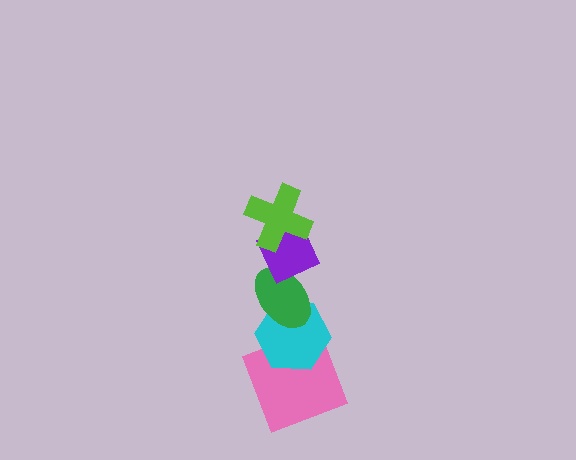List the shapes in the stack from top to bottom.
From top to bottom: the lime cross, the purple diamond, the green ellipse, the cyan hexagon, the pink square.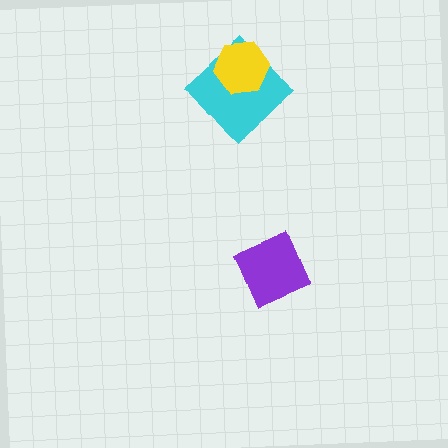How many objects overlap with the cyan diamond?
1 object overlaps with the cyan diamond.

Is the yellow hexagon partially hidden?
No, no other shape covers it.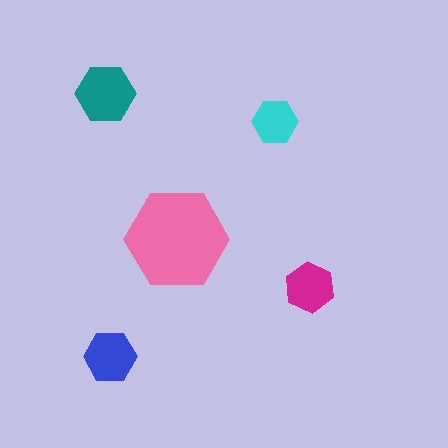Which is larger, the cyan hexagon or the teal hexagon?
The teal one.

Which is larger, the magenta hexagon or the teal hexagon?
The teal one.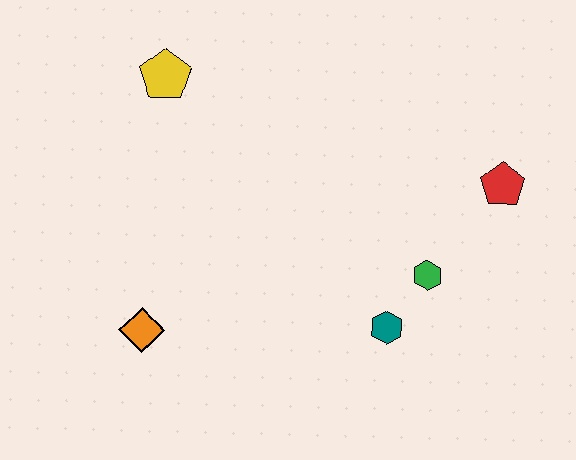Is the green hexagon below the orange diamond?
No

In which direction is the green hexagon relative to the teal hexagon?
The green hexagon is above the teal hexagon.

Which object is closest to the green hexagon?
The teal hexagon is closest to the green hexagon.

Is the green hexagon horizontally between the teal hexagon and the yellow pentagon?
No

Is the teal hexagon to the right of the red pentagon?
No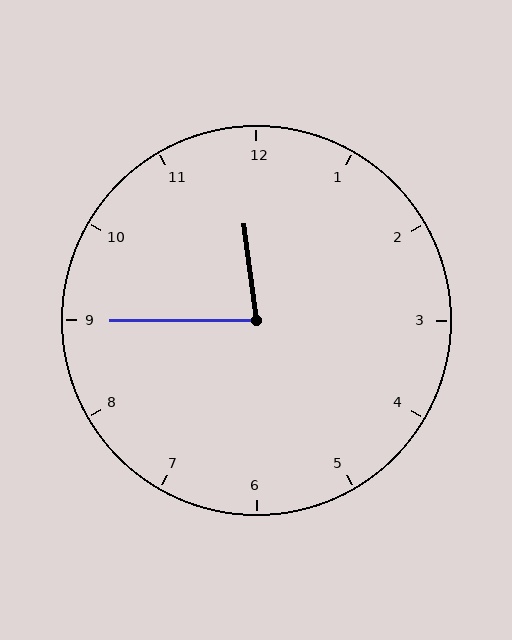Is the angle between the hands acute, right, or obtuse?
It is acute.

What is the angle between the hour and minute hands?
Approximately 82 degrees.